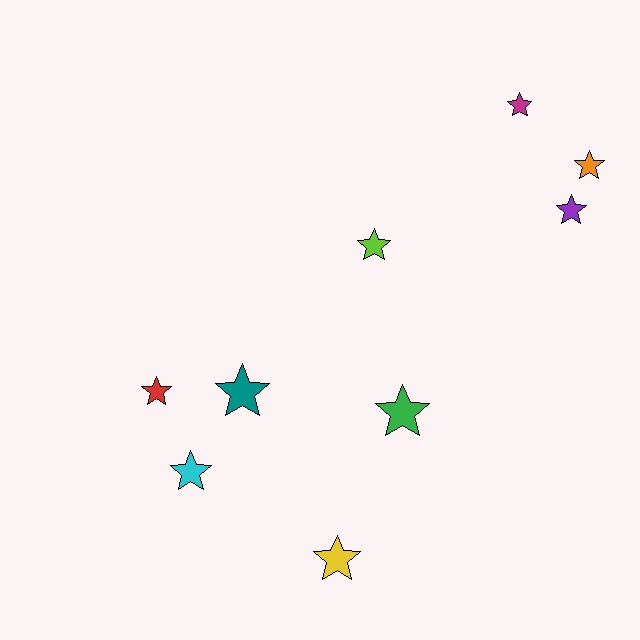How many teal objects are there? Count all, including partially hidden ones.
There is 1 teal object.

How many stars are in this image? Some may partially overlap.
There are 9 stars.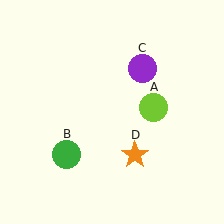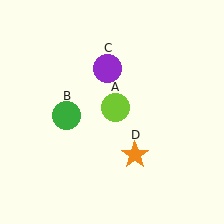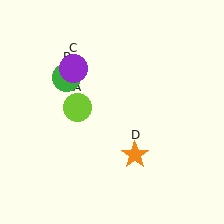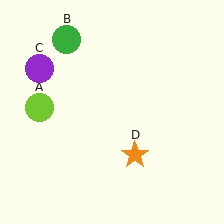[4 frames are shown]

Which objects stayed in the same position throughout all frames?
Orange star (object D) remained stationary.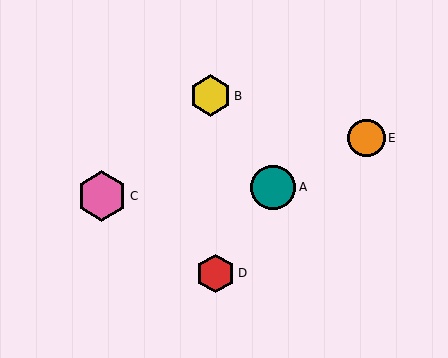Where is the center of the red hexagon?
The center of the red hexagon is at (216, 273).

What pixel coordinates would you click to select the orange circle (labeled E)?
Click at (366, 138) to select the orange circle E.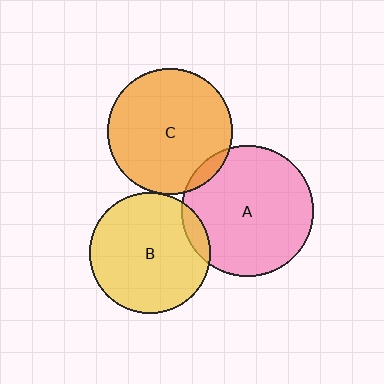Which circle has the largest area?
Circle A (pink).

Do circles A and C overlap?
Yes.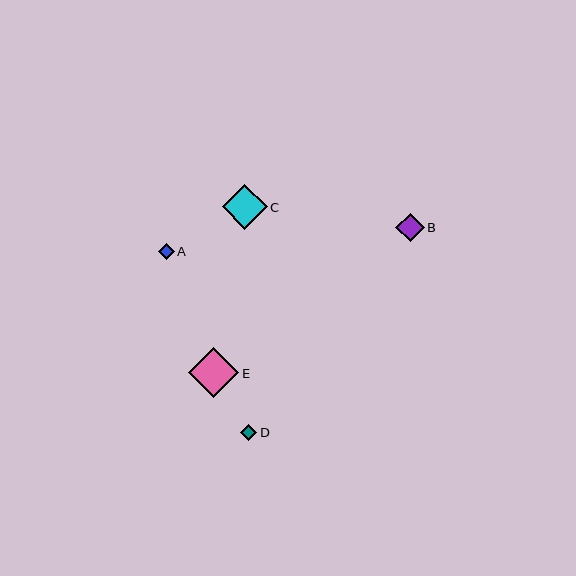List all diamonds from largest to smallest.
From largest to smallest: E, C, B, D, A.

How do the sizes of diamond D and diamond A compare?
Diamond D and diamond A are approximately the same size.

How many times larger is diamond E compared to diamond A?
Diamond E is approximately 3.2 times the size of diamond A.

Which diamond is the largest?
Diamond E is the largest with a size of approximately 50 pixels.